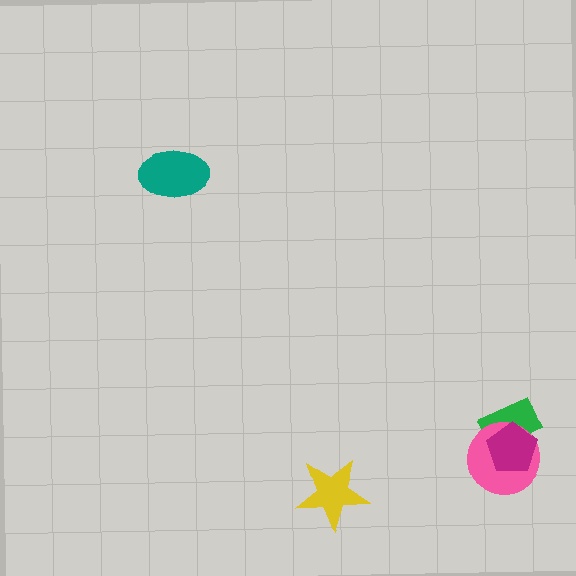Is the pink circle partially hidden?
Yes, it is partially covered by another shape.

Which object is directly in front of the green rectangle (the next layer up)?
The pink circle is directly in front of the green rectangle.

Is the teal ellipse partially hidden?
No, no other shape covers it.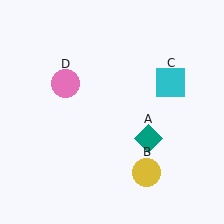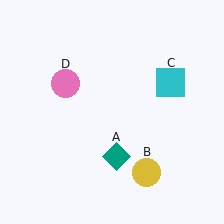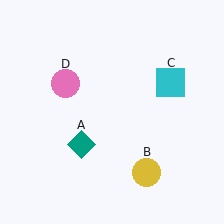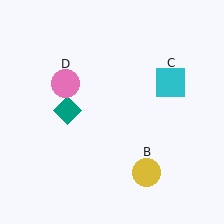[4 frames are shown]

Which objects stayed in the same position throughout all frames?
Yellow circle (object B) and cyan square (object C) and pink circle (object D) remained stationary.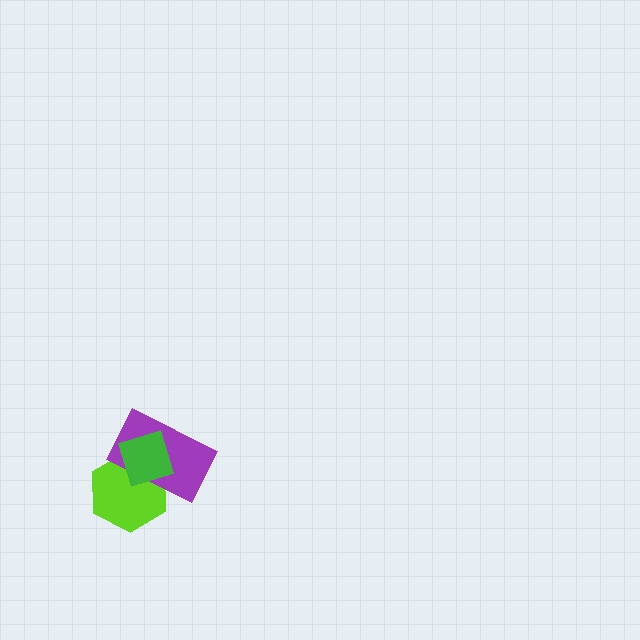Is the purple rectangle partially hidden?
Yes, it is partially covered by another shape.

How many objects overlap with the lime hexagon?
2 objects overlap with the lime hexagon.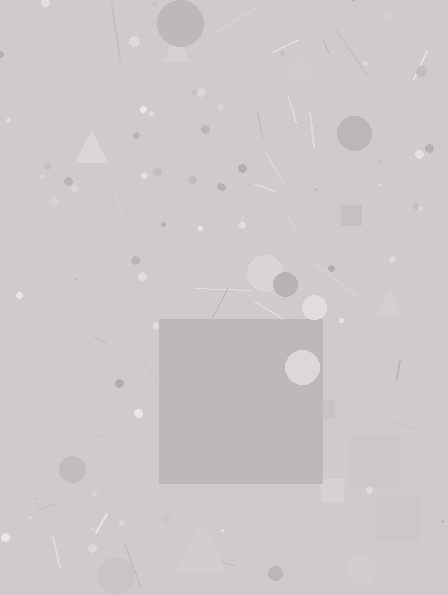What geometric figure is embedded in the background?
A square is embedded in the background.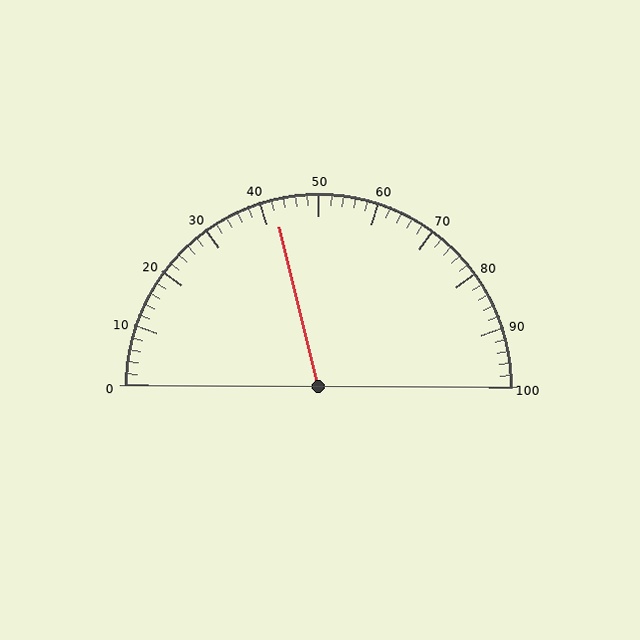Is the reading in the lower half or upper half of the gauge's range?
The reading is in the lower half of the range (0 to 100).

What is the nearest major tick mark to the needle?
The nearest major tick mark is 40.